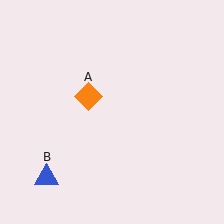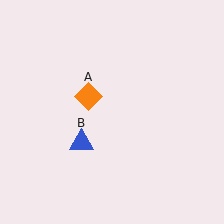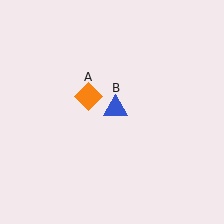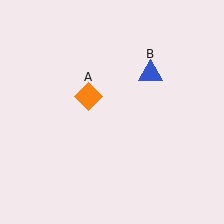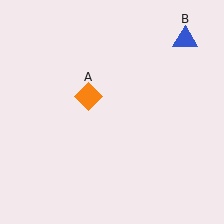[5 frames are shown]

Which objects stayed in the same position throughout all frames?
Orange diamond (object A) remained stationary.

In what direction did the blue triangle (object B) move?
The blue triangle (object B) moved up and to the right.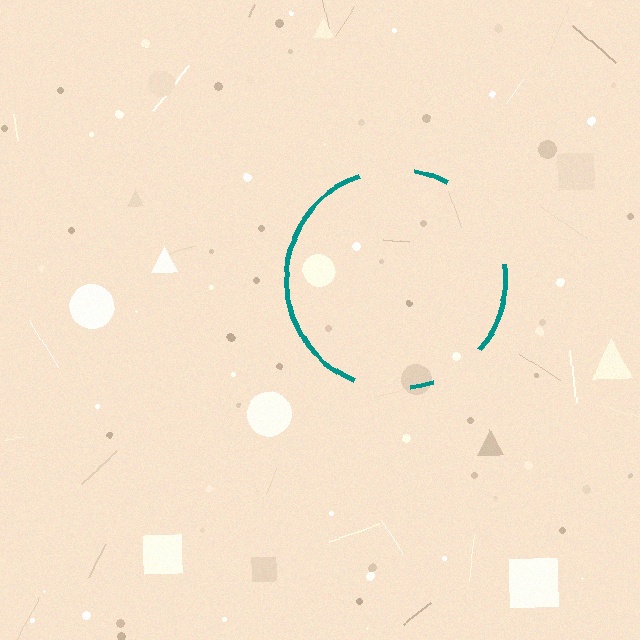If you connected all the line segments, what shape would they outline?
They would outline a circle.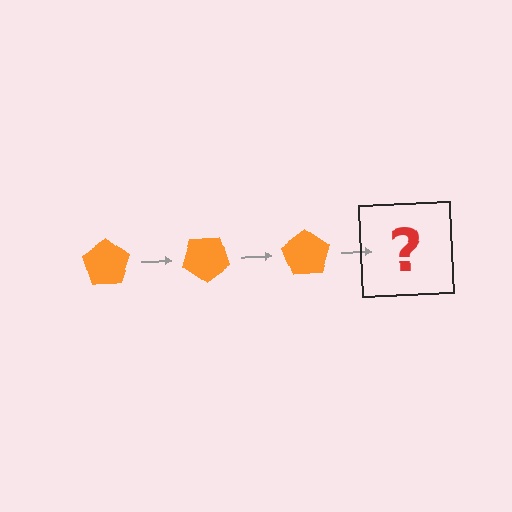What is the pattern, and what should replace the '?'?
The pattern is that the pentagon rotates 35 degrees each step. The '?' should be an orange pentagon rotated 105 degrees.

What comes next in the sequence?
The next element should be an orange pentagon rotated 105 degrees.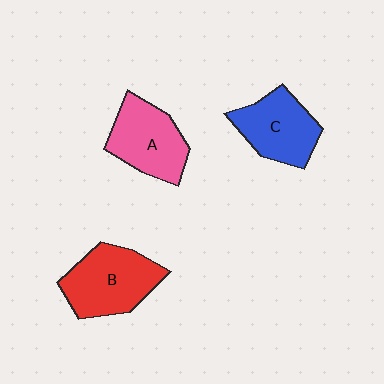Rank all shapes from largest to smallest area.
From largest to smallest: B (red), A (pink), C (blue).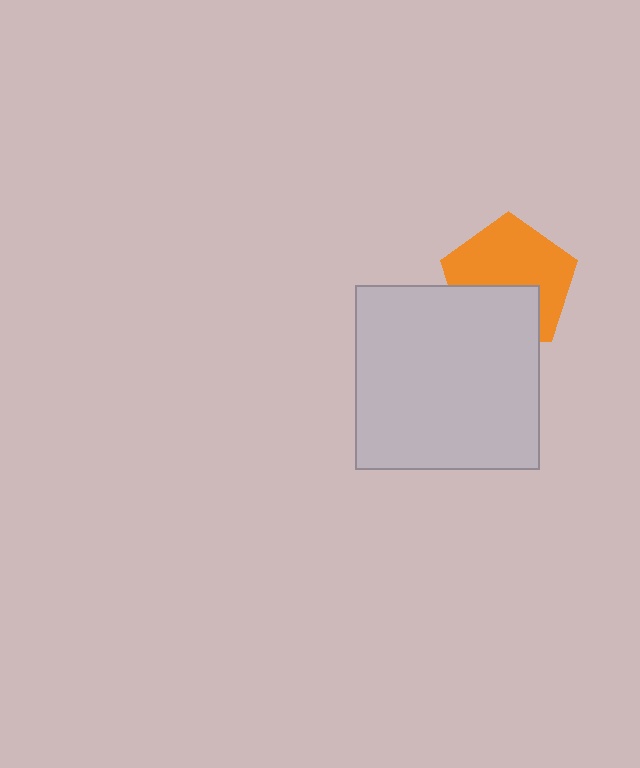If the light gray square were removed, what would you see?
You would see the complete orange pentagon.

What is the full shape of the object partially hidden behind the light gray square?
The partially hidden object is an orange pentagon.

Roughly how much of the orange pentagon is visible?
About half of it is visible (roughly 63%).